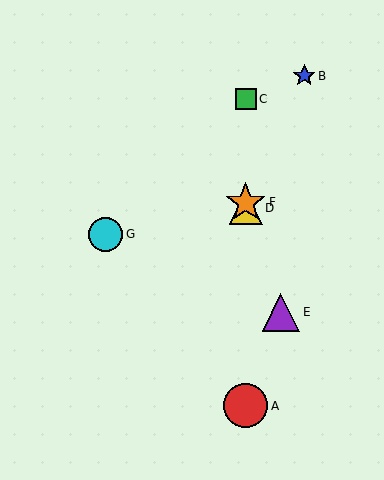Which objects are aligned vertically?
Objects A, C, D, F are aligned vertically.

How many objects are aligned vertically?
4 objects (A, C, D, F) are aligned vertically.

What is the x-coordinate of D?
Object D is at x≈246.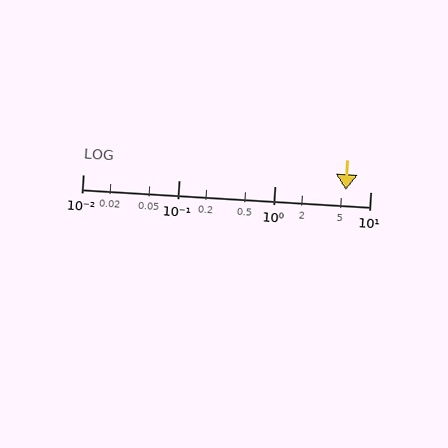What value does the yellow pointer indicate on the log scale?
The pointer indicates approximately 5.5.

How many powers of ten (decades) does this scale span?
The scale spans 3 decades, from 0.01 to 10.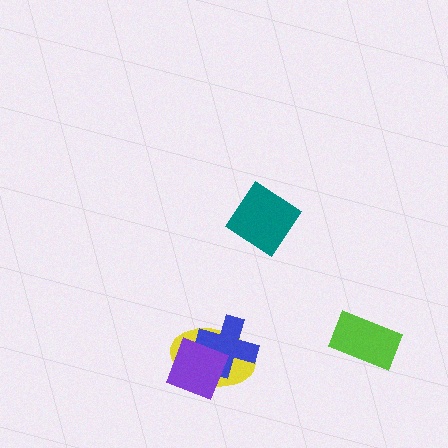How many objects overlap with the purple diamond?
2 objects overlap with the purple diamond.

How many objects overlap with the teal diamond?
0 objects overlap with the teal diamond.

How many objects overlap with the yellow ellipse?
2 objects overlap with the yellow ellipse.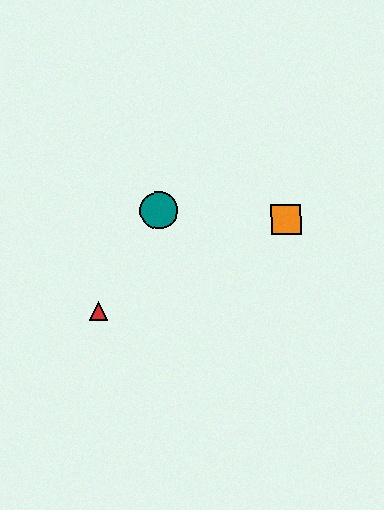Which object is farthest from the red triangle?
The orange square is farthest from the red triangle.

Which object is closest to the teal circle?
The red triangle is closest to the teal circle.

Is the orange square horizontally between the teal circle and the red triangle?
No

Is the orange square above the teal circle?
No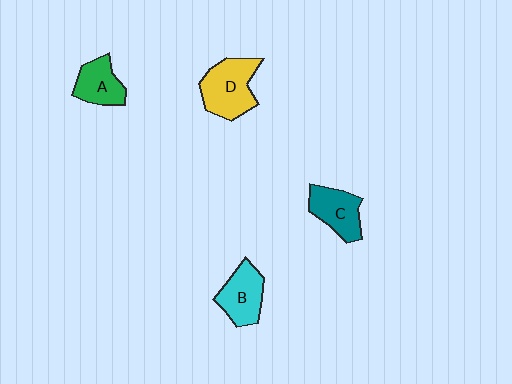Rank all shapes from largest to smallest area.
From largest to smallest: D (yellow), B (cyan), C (teal), A (green).